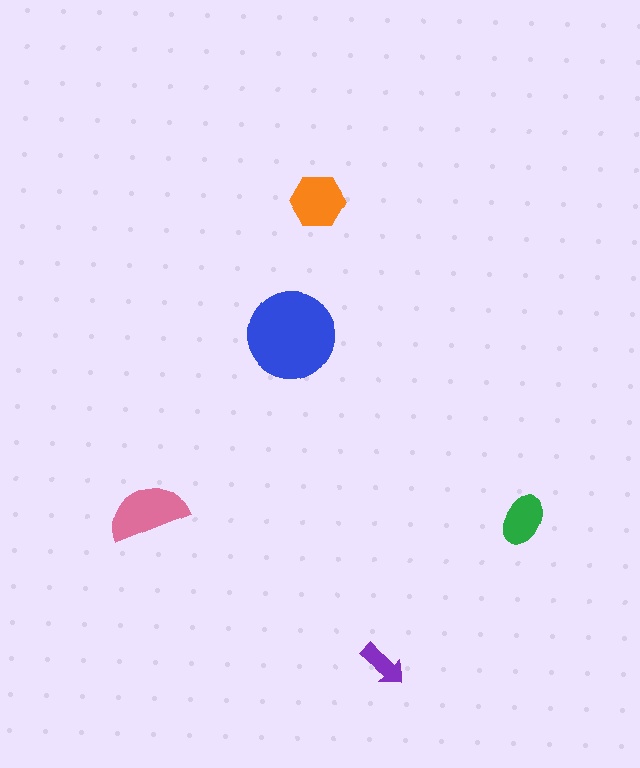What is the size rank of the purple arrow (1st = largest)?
5th.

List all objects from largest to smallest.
The blue circle, the pink semicircle, the orange hexagon, the green ellipse, the purple arrow.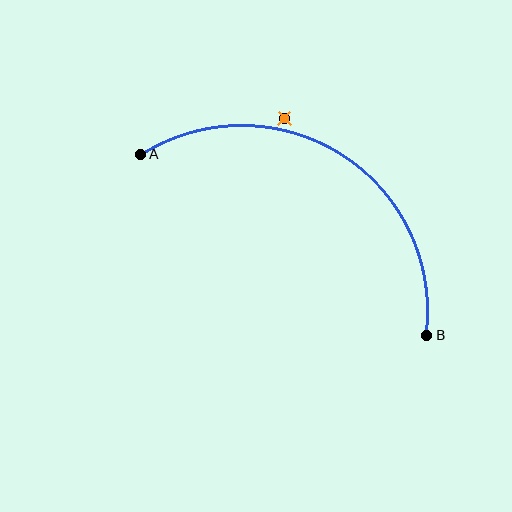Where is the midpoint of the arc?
The arc midpoint is the point on the curve farthest from the straight line joining A and B. It sits above that line.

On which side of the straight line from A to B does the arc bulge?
The arc bulges above the straight line connecting A and B.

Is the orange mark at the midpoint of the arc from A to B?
No — the orange mark does not lie on the arc at all. It sits slightly outside the curve.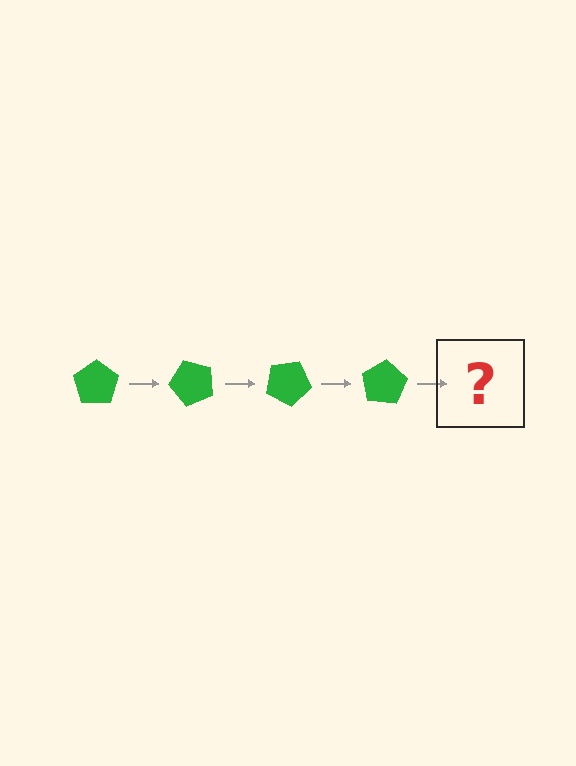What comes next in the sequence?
The next element should be a green pentagon rotated 200 degrees.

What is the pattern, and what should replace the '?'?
The pattern is that the pentagon rotates 50 degrees each step. The '?' should be a green pentagon rotated 200 degrees.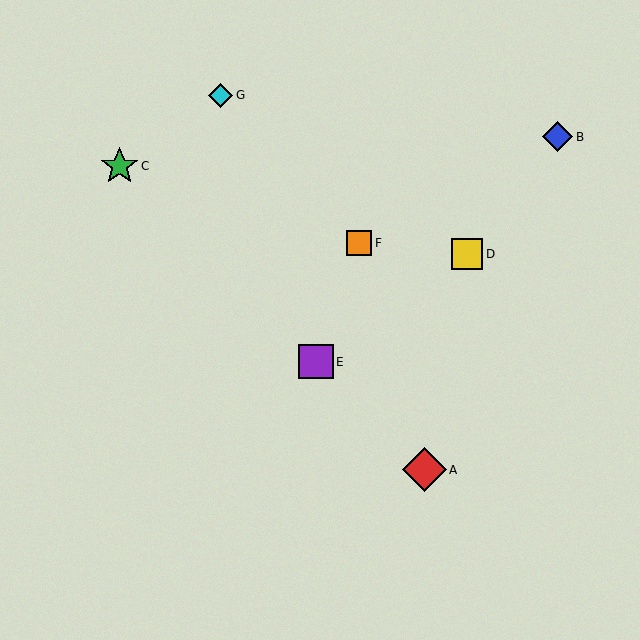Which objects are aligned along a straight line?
Objects A, C, E are aligned along a straight line.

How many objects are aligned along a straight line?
3 objects (A, C, E) are aligned along a straight line.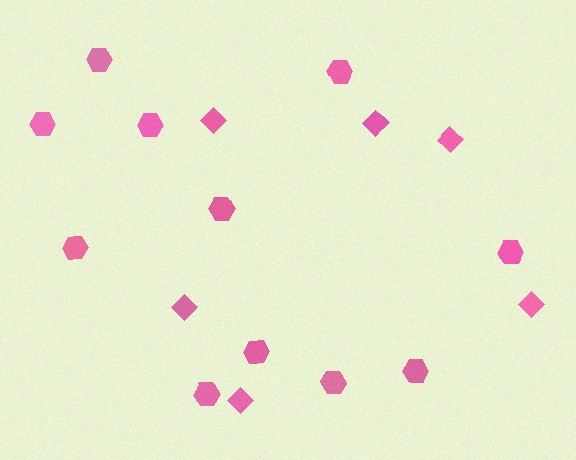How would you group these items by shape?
There are 2 groups: one group of diamonds (6) and one group of hexagons (11).